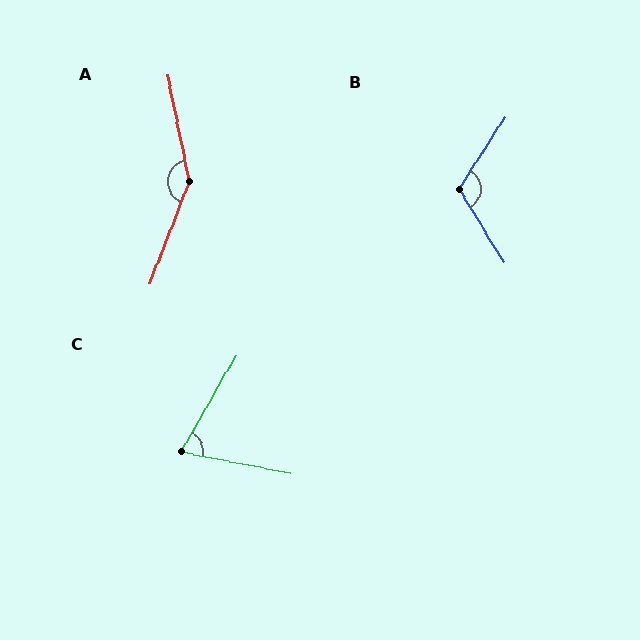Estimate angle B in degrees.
Approximately 116 degrees.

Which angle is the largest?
A, at approximately 148 degrees.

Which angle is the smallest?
C, at approximately 71 degrees.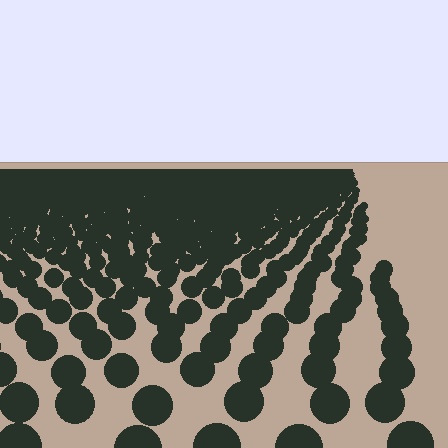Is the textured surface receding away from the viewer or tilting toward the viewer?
The surface is receding away from the viewer. Texture elements get smaller and denser toward the top.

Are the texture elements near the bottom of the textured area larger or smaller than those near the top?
Larger. Near the bottom, elements are closer to the viewer and appear at a bigger on-screen size.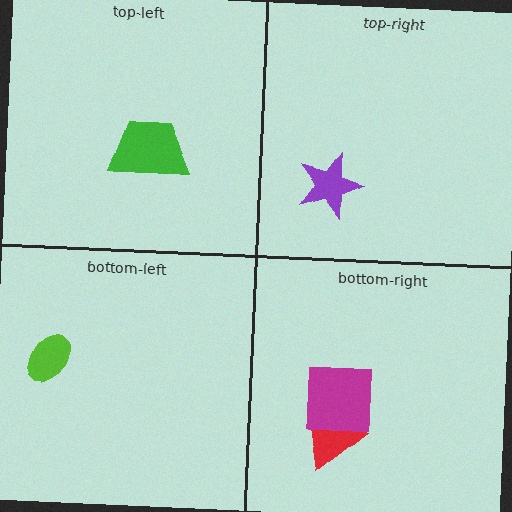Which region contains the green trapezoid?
The top-left region.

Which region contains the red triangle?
The bottom-right region.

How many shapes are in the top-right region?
1.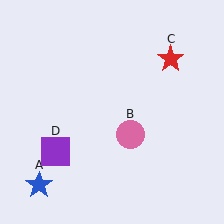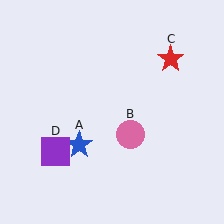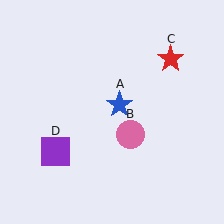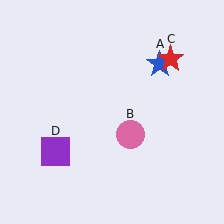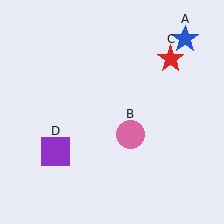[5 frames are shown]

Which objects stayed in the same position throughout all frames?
Pink circle (object B) and red star (object C) and purple square (object D) remained stationary.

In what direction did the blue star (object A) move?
The blue star (object A) moved up and to the right.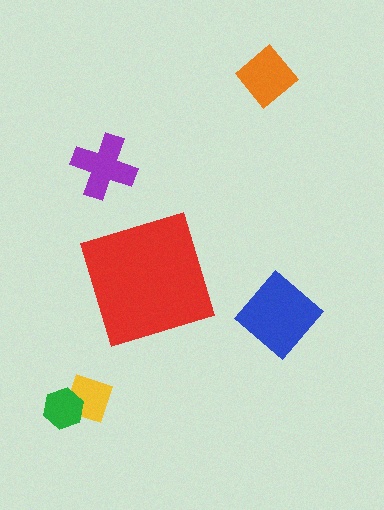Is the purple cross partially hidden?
No, the purple cross is fully visible.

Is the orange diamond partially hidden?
No, the orange diamond is fully visible.